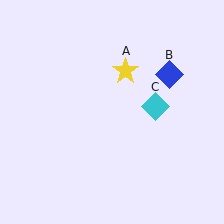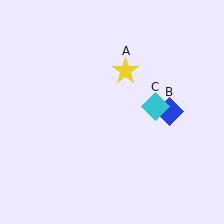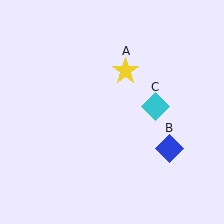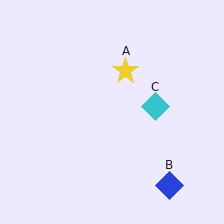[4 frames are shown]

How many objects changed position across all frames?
1 object changed position: blue diamond (object B).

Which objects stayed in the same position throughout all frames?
Yellow star (object A) and cyan diamond (object C) remained stationary.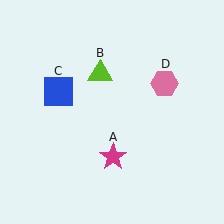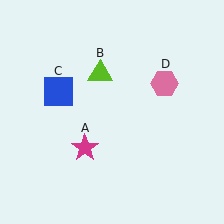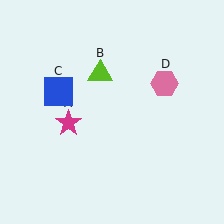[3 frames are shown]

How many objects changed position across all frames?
1 object changed position: magenta star (object A).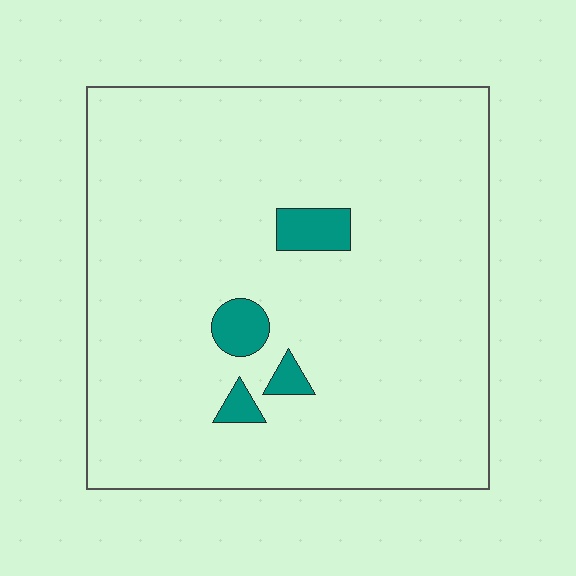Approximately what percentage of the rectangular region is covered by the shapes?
Approximately 5%.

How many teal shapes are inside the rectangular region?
4.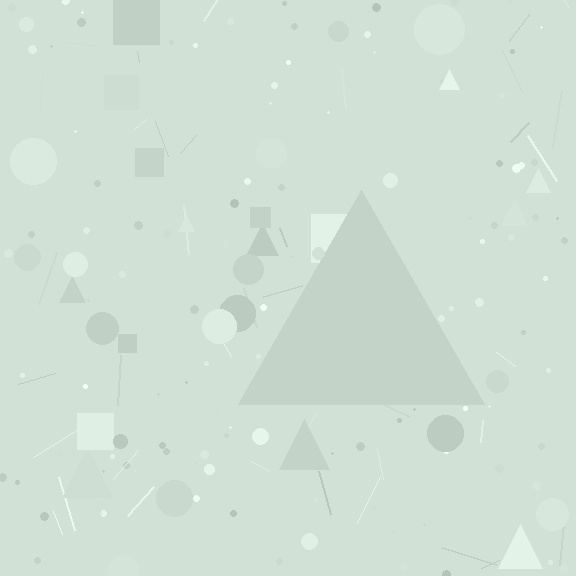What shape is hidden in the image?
A triangle is hidden in the image.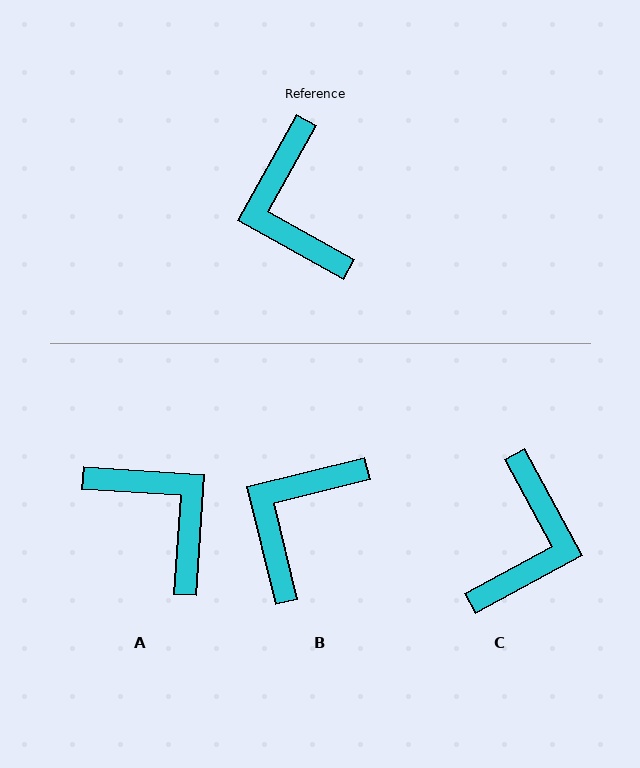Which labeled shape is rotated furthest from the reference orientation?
A, about 155 degrees away.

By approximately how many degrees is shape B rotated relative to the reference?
Approximately 47 degrees clockwise.